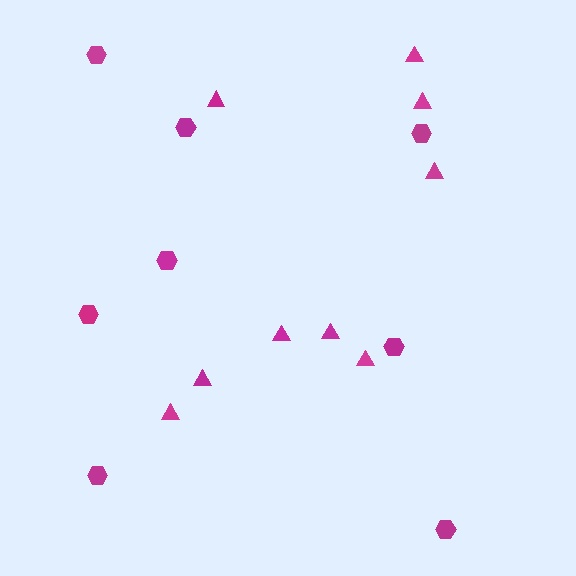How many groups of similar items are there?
There are 2 groups: one group of triangles (9) and one group of hexagons (8).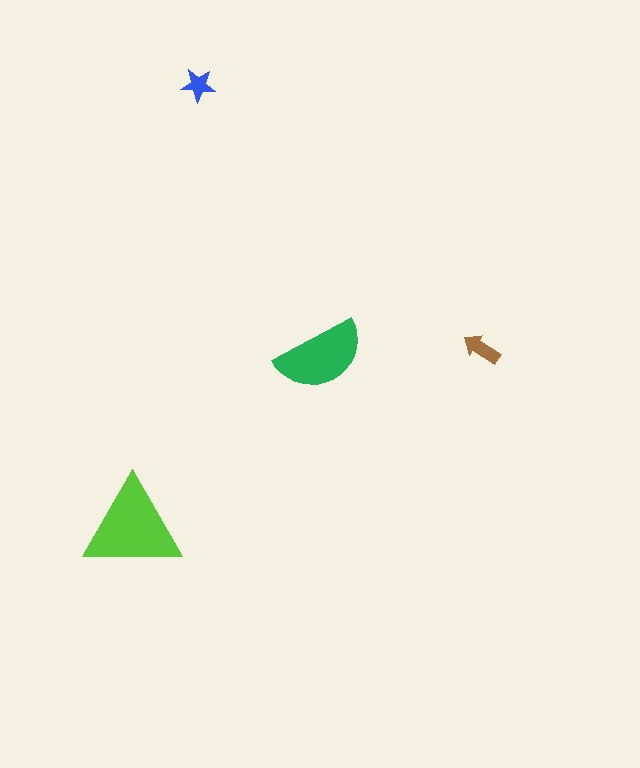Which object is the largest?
The lime triangle.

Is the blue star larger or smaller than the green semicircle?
Smaller.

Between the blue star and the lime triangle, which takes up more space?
The lime triangle.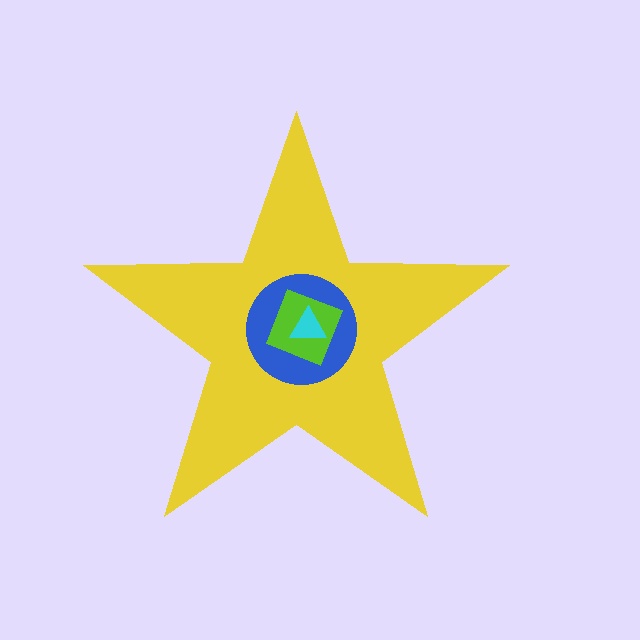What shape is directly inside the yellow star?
The blue circle.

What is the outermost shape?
The yellow star.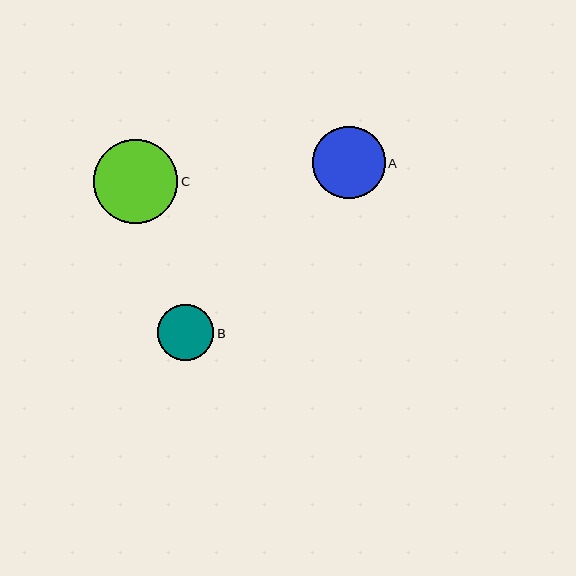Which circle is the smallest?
Circle B is the smallest with a size of approximately 56 pixels.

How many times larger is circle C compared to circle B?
Circle C is approximately 1.5 times the size of circle B.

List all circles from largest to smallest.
From largest to smallest: C, A, B.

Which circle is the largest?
Circle C is the largest with a size of approximately 84 pixels.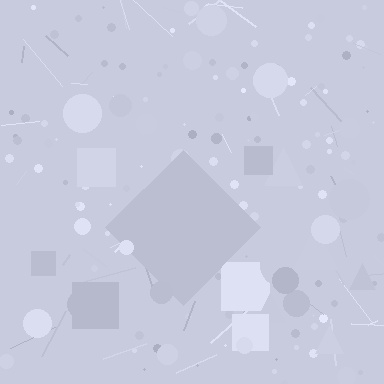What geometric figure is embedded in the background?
A diamond is embedded in the background.